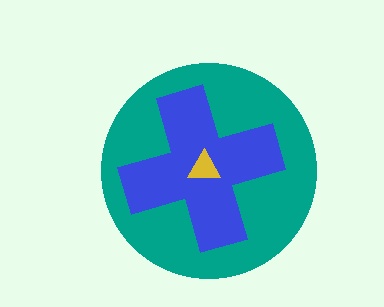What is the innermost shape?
The yellow triangle.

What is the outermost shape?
The teal circle.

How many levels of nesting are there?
3.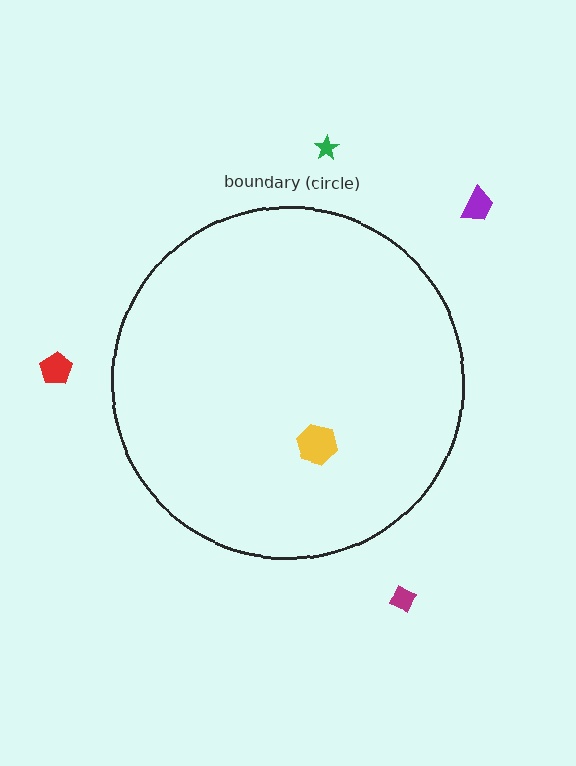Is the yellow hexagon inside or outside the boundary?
Inside.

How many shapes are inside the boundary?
1 inside, 4 outside.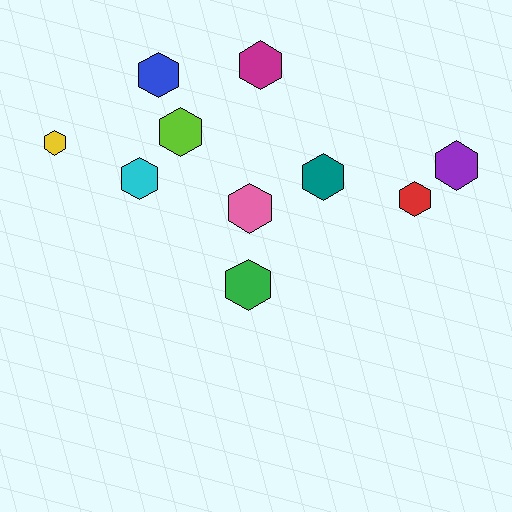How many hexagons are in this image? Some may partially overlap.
There are 10 hexagons.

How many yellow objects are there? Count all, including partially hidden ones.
There is 1 yellow object.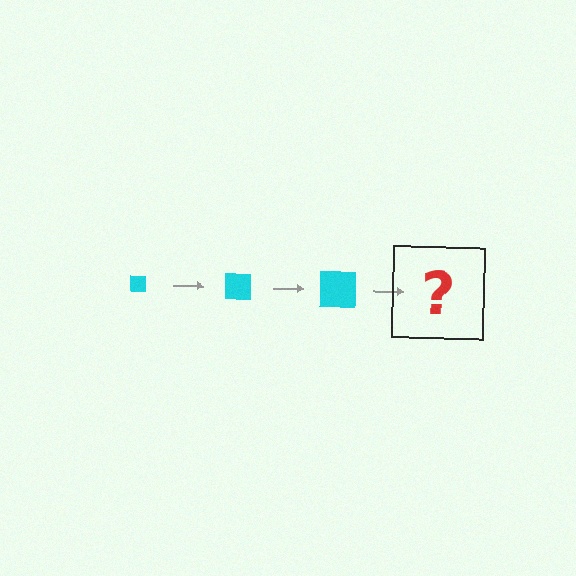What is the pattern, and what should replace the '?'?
The pattern is that the square gets progressively larger each step. The '?' should be a cyan square, larger than the previous one.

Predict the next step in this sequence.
The next step is a cyan square, larger than the previous one.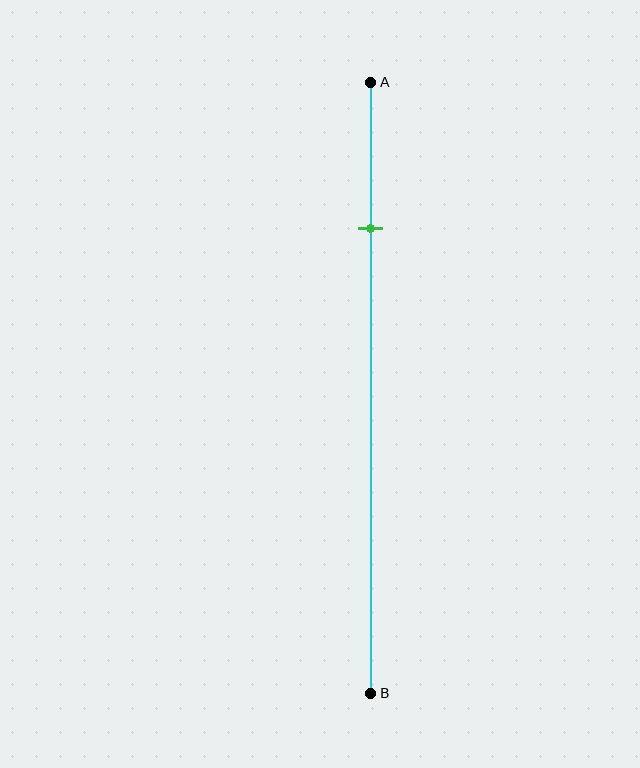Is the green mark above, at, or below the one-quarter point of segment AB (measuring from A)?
The green mark is approximately at the one-quarter point of segment AB.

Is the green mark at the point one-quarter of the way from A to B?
Yes, the mark is approximately at the one-quarter point.